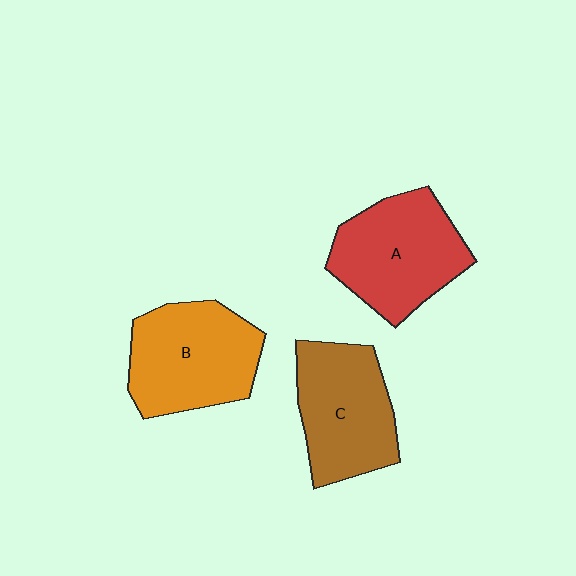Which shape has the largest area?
Shape B (orange).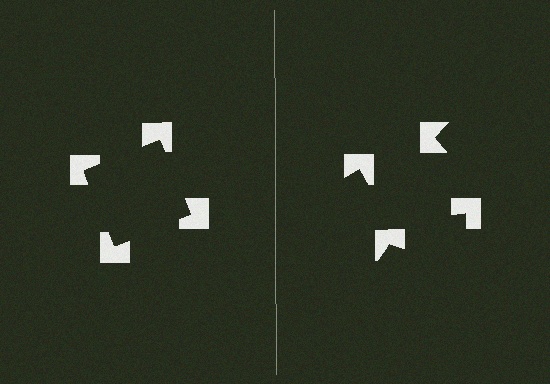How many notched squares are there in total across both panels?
8 — 4 on each side.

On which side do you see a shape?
An illusory square appears on the left side. On the right side the wedge cuts are rotated, so no coherent shape forms.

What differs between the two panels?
The notched squares are positioned identically on both sides; only the wedge orientations differ. On the left they align to a square; on the right they are misaligned.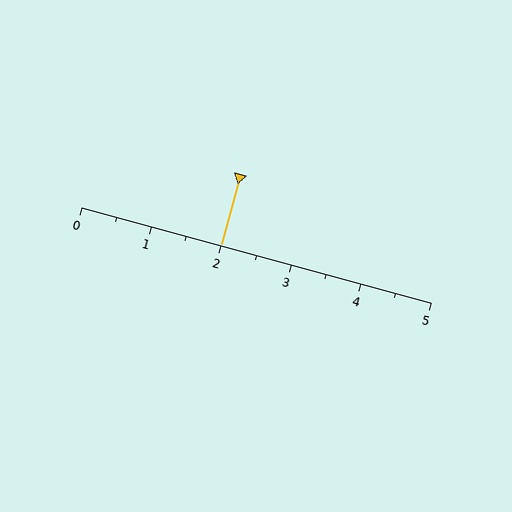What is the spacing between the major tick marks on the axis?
The major ticks are spaced 1 apart.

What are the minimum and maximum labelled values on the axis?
The axis runs from 0 to 5.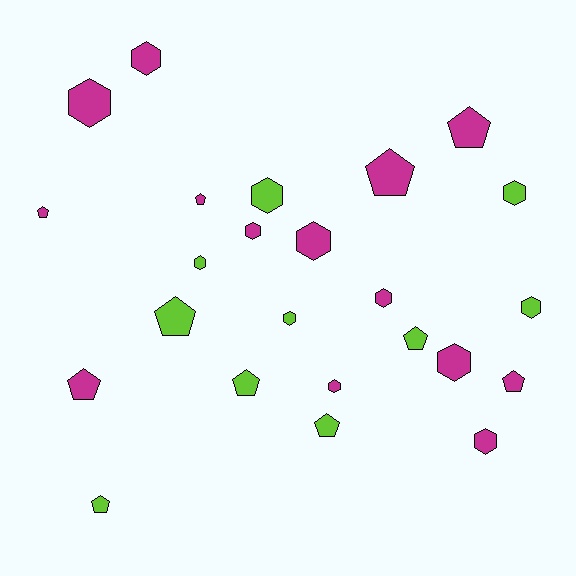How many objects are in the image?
There are 24 objects.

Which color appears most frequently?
Magenta, with 14 objects.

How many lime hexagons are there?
There are 5 lime hexagons.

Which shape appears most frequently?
Hexagon, with 13 objects.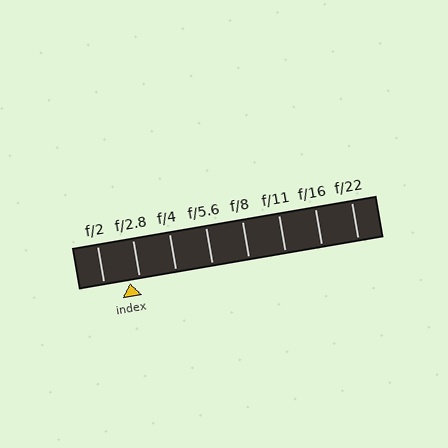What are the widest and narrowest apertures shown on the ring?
The widest aperture shown is f/2 and the narrowest is f/22.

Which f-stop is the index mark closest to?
The index mark is closest to f/2.8.